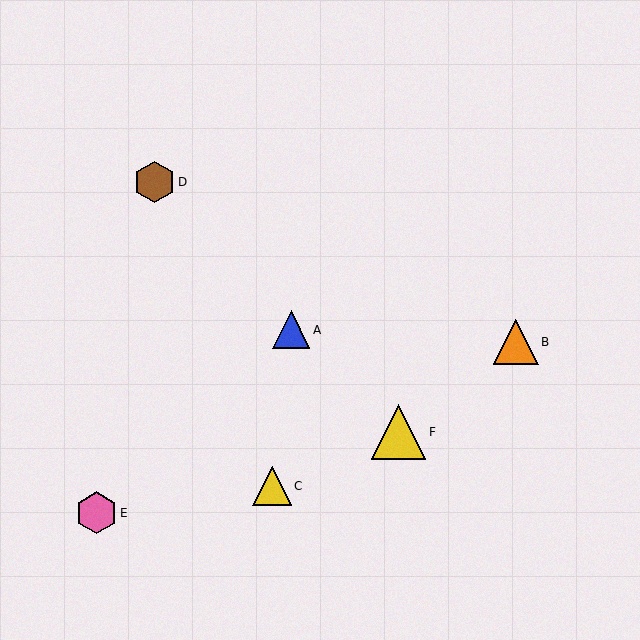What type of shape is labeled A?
Shape A is a blue triangle.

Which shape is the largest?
The yellow triangle (labeled F) is the largest.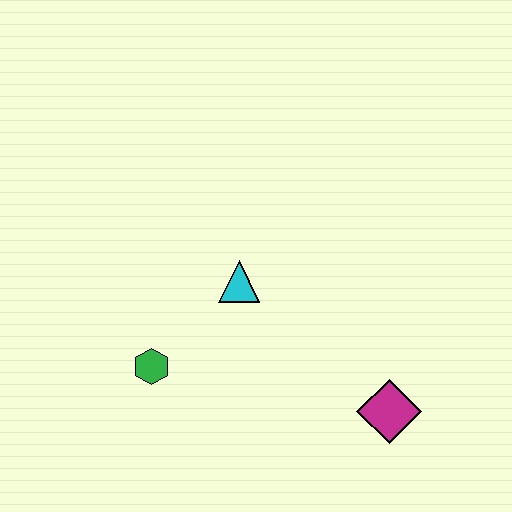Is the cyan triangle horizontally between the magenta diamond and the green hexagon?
Yes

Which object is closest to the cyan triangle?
The green hexagon is closest to the cyan triangle.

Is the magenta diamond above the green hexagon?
No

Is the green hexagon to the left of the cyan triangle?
Yes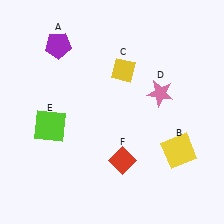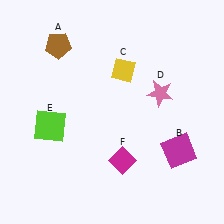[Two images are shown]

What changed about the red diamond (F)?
In Image 1, F is red. In Image 2, it changed to magenta.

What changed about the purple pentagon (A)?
In Image 1, A is purple. In Image 2, it changed to brown.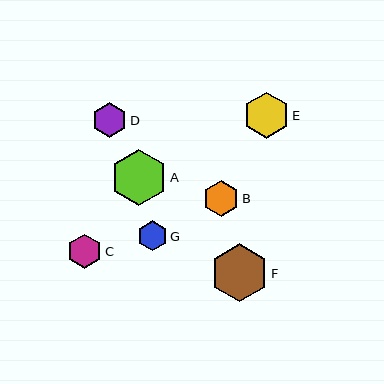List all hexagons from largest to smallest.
From largest to smallest: F, A, E, B, D, C, G.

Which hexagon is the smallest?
Hexagon G is the smallest with a size of approximately 30 pixels.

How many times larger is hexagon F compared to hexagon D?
Hexagon F is approximately 1.7 times the size of hexagon D.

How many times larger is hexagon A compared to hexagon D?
Hexagon A is approximately 1.6 times the size of hexagon D.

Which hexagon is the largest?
Hexagon F is the largest with a size of approximately 58 pixels.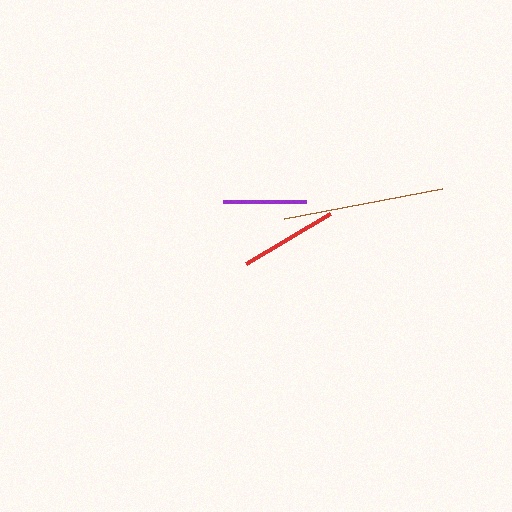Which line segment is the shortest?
The purple line is the shortest at approximately 83 pixels.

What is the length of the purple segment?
The purple segment is approximately 83 pixels long.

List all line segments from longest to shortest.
From longest to shortest: brown, red, purple.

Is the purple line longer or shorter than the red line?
The red line is longer than the purple line.